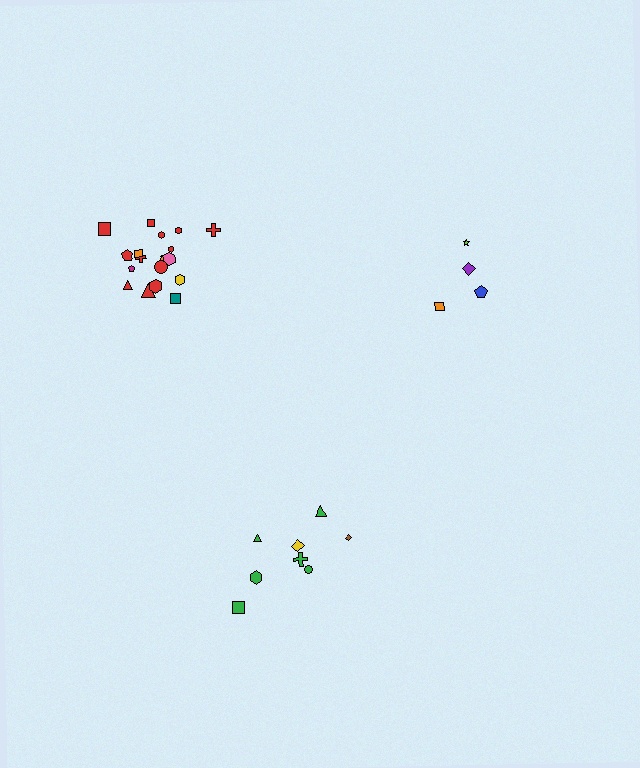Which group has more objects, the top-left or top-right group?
The top-left group.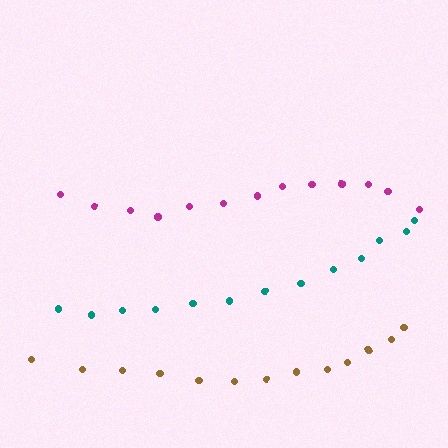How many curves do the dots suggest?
There are 3 distinct paths.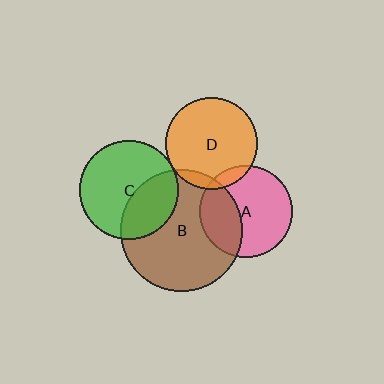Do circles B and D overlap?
Yes.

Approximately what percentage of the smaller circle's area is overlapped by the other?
Approximately 10%.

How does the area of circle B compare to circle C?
Approximately 1.5 times.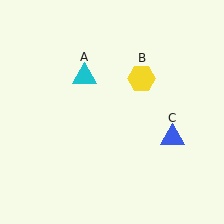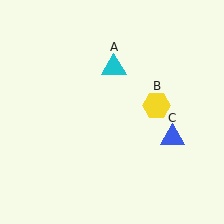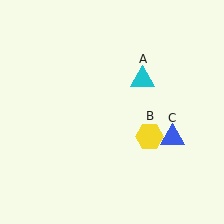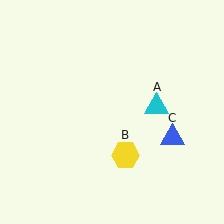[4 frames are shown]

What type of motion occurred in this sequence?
The cyan triangle (object A), yellow hexagon (object B) rotated clockwise around the center of the scene.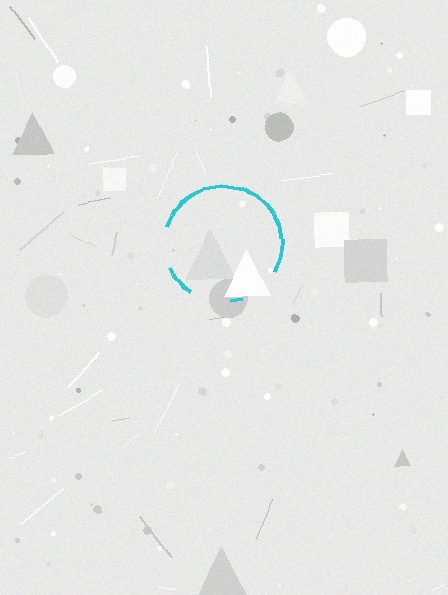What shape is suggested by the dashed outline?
The dashed outline suggests a circle.